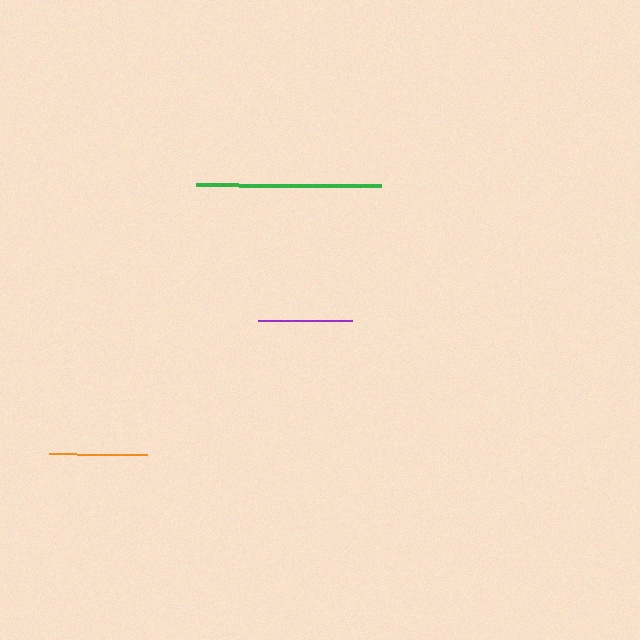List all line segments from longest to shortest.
From longest to shortest: green, orange, purple.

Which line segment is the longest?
The green line is the longest at approximately 185 pixels.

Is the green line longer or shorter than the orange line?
The green line is longer than the orange line.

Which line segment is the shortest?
The purple line is the shortest at approximately 94 pixels.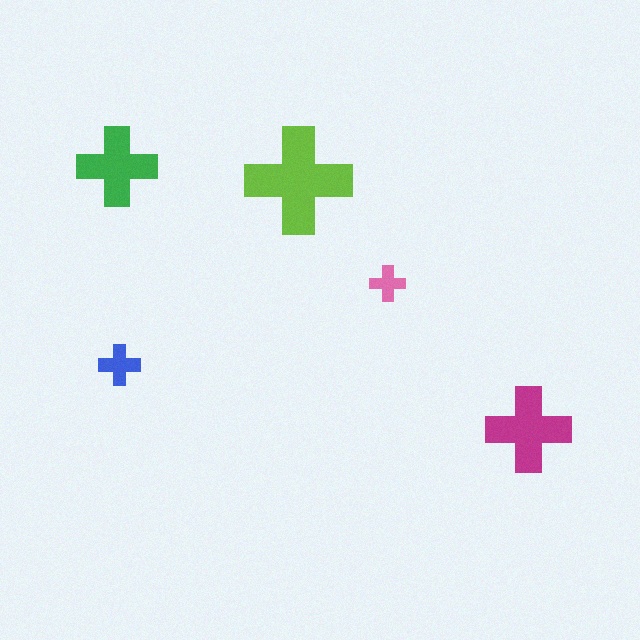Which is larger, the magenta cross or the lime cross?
The lime one.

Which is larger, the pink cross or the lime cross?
The lime one.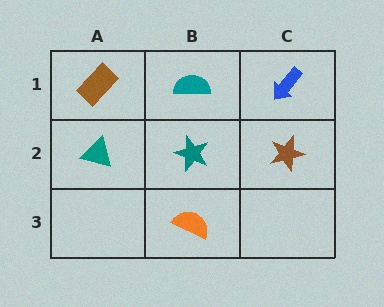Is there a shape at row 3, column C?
No, that cell is empty.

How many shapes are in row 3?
1 shape.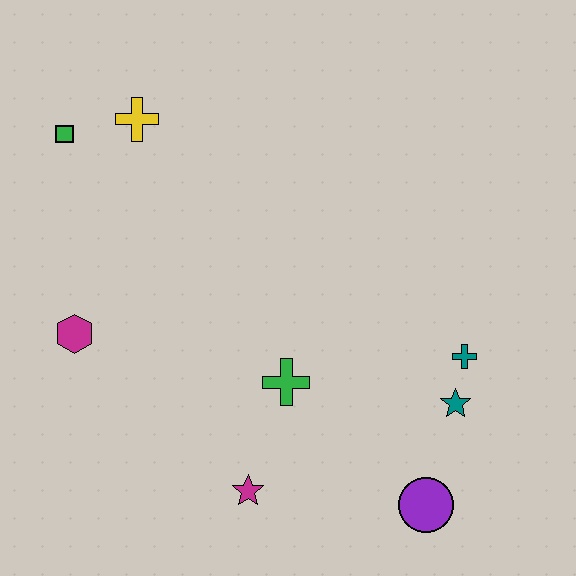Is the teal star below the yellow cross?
Yes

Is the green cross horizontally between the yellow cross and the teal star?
Yes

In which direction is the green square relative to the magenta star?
The green square is above the magenta star.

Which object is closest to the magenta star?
The green cross is closest to the magenta star.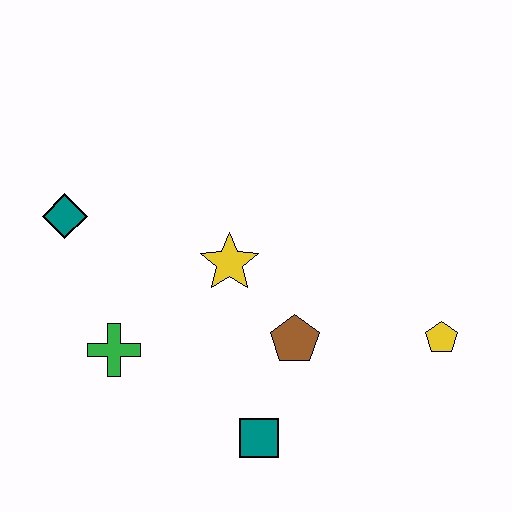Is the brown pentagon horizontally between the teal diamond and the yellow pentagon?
Yes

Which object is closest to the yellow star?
The brown pentagon is closest to the yellow star.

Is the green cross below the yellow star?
Yes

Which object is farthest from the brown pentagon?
The teal diamond is farthest from the brown pentagon.